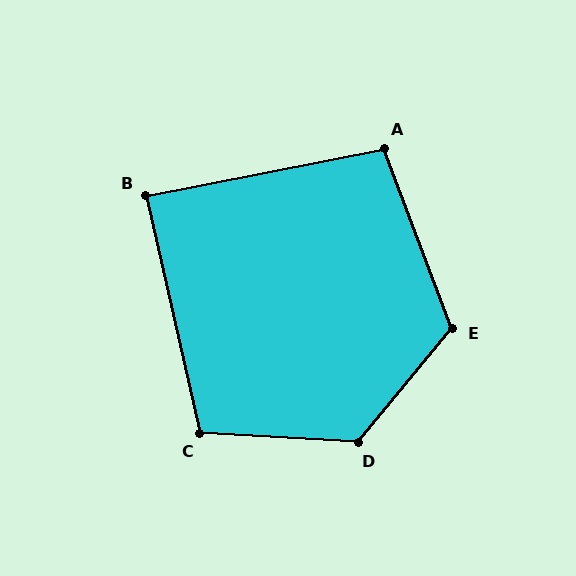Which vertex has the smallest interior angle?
B, at approximately 88 degrees.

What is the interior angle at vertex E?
Approximately 120 degrees (obtuse).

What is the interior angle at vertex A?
Approximately 100 degrees (obtuse).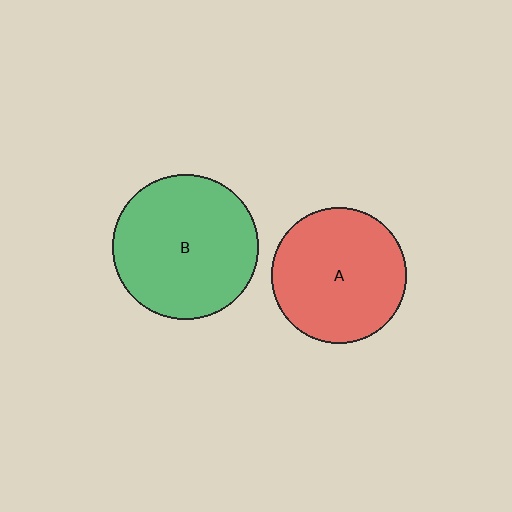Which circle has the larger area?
Circle B (green).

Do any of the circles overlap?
No, none of the circles overlap.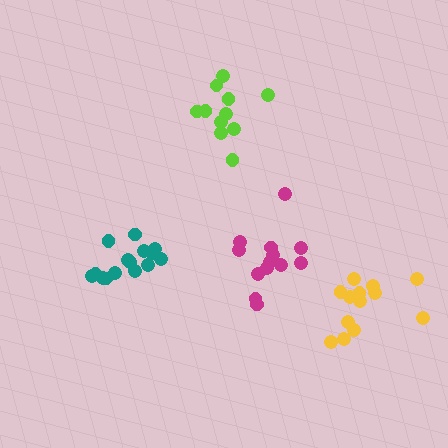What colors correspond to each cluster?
The clusters are colored: teal, yellow, lime, magenta.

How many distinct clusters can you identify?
There are 4 distinct clusters.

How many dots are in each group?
Group 1: 15 dots, Group 2: 13 dots, Group 3: 11 dots, Group 4: 13 dots (52 total).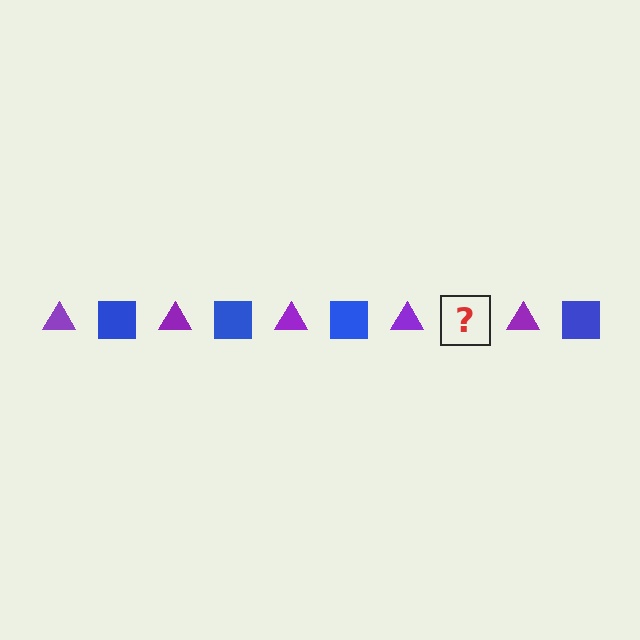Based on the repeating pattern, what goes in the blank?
The blank should be a blue square.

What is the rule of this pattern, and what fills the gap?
The rule is that the pattern alternates between purple triangle and blue square. The gap should be filled with a blue square.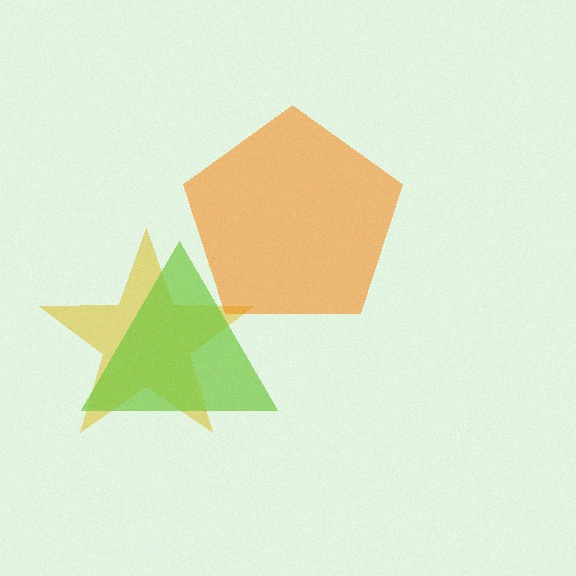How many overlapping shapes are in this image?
There are 3 overlapping shapes in the image.